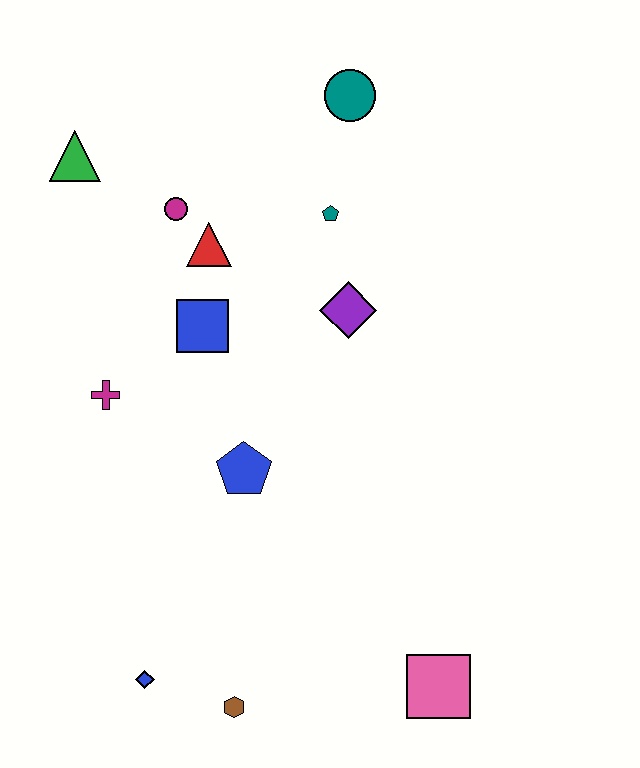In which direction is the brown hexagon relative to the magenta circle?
The brown hexagon is below the magenta circle.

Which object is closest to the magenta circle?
The red triangle is closest to the magenta circle.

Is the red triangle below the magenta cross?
No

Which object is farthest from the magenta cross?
The pink square is farthest from the magenta cross.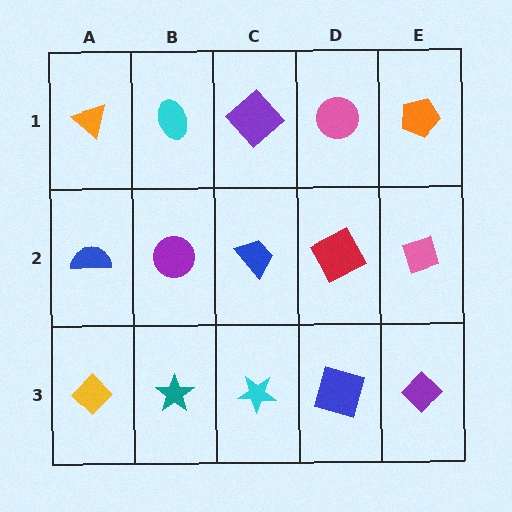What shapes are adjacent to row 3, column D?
A red square (row 2, column D), a cyan star (row 3, column C), a purple diamond (row 3, column E).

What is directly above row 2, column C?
A purple diamond.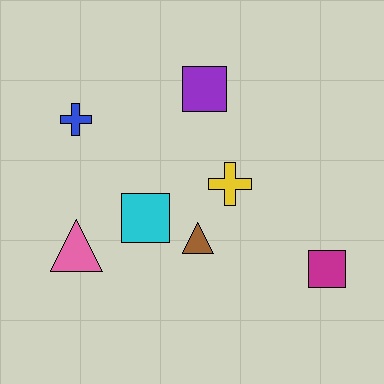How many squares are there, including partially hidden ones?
There are 3 squares.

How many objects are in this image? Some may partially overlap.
There are 7 objects.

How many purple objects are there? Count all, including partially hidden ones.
There is 1 purple object.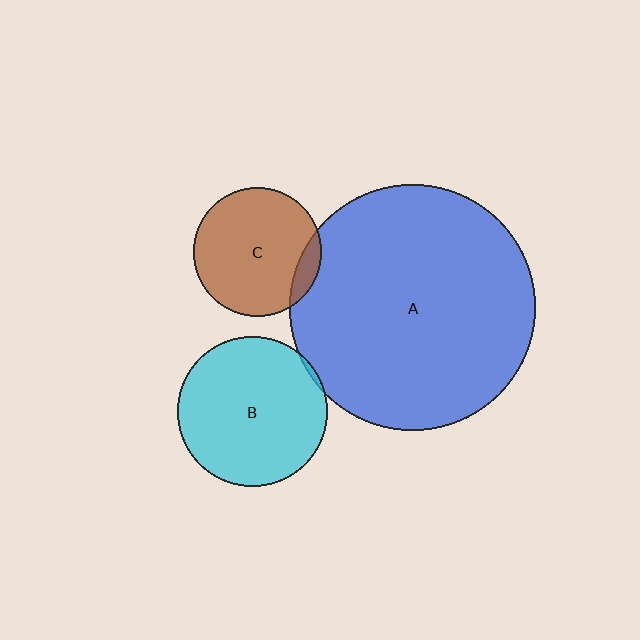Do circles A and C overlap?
Yes.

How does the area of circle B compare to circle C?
Approximately 1.4 times.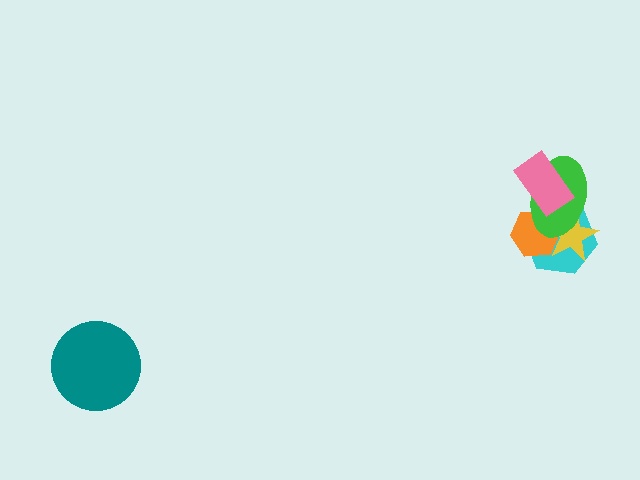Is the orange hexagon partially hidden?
Yes, it is partially covered by another shape.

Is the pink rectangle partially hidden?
No, no other shape covers it.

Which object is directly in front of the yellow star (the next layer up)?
The orange hexagon is directly in front of the yellow star.